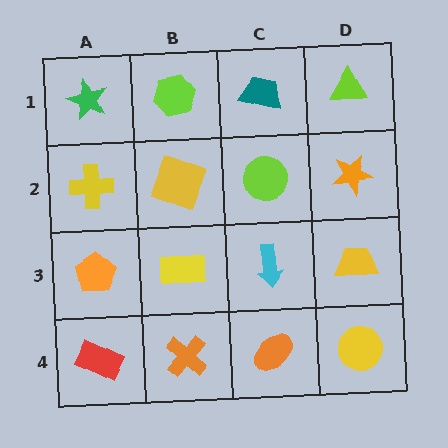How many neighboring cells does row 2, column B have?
4.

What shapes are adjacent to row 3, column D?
An orange star (row 2, column D), a yellow circle (row 4, column D), a cyan arrow (row 3, column C).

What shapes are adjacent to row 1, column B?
A yellow square (row 2, column B), a green star (row 1, column A), a teal trapezoid (row 1, column C).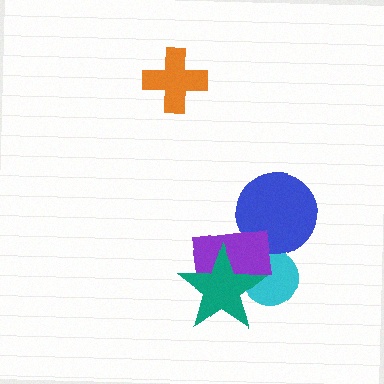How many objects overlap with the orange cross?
0 objects overlap with the orange cross.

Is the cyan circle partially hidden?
Yes, it is partially covered by another shape.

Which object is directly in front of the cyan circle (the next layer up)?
The purple rectangle is directly in front of the cyan circle.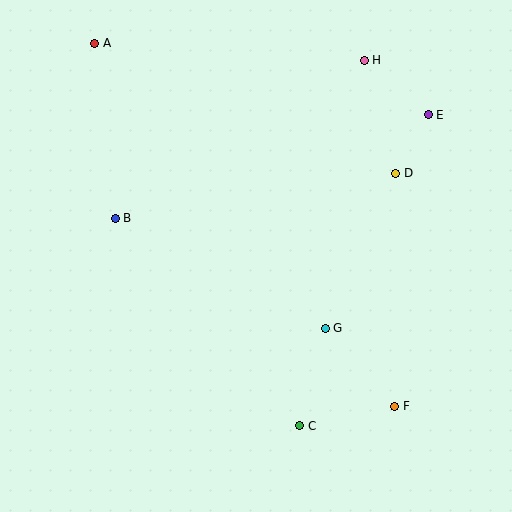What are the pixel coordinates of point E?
Point E is at (428, 115).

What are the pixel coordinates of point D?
Point D is at (396, 173).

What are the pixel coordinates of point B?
Point B is at (115, 218).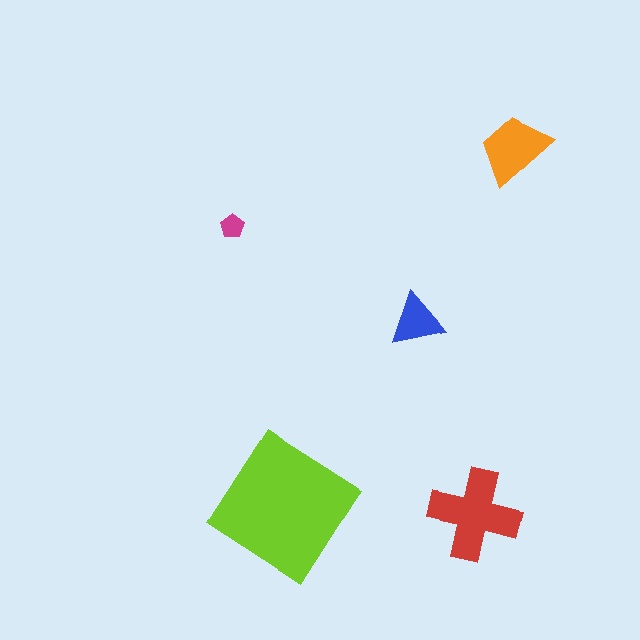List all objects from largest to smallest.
The lime diamond, the red cross, the orange trapezoid, the blue triangle, the magenta pentagon.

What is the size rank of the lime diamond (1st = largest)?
1st.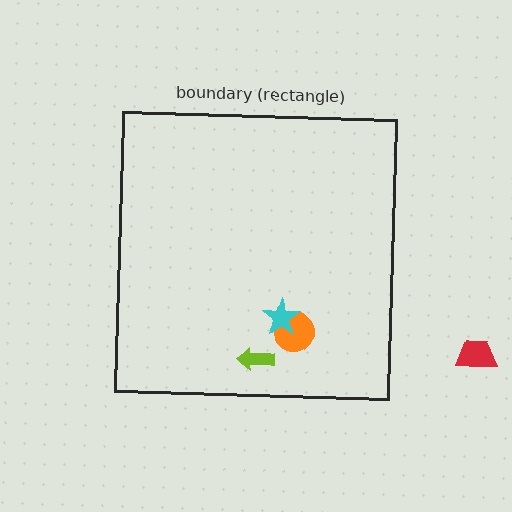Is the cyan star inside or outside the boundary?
Inside.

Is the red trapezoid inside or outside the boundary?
Outside.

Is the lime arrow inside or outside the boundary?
Inside.